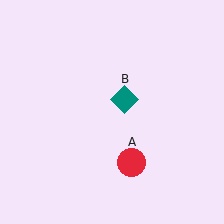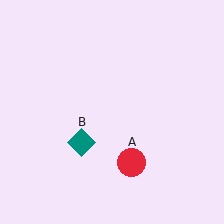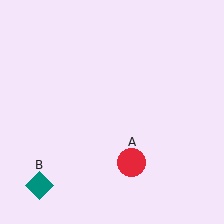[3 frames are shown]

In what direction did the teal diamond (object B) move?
The teal diamond (object B) moved down and to the left.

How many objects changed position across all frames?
1 object changed position: teal diamond (object B).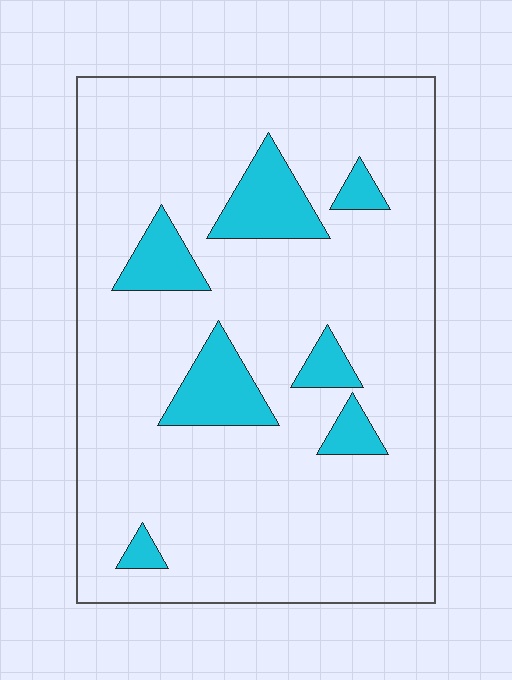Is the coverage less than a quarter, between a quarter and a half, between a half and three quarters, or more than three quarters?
Less than a quarter.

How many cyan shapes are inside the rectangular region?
7.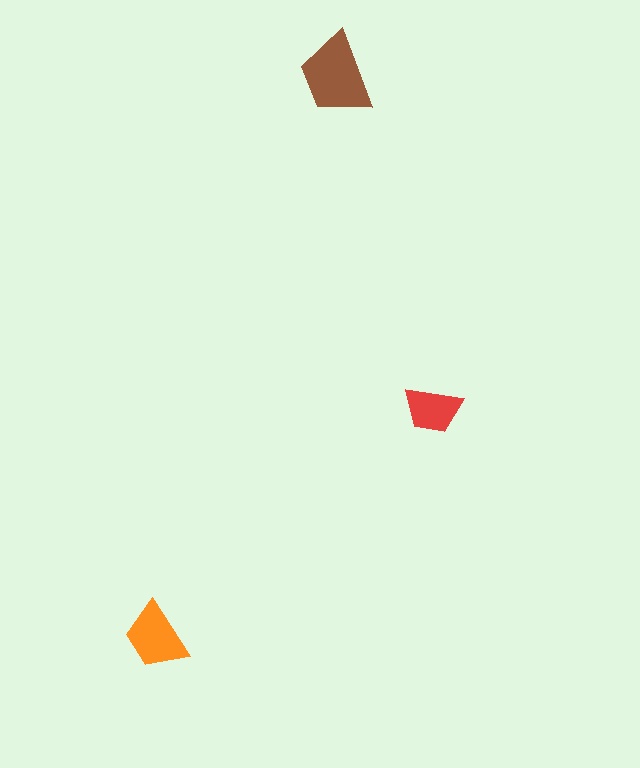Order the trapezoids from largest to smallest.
the brown one, the orange one, the red one.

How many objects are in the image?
There are 3 objects in the image.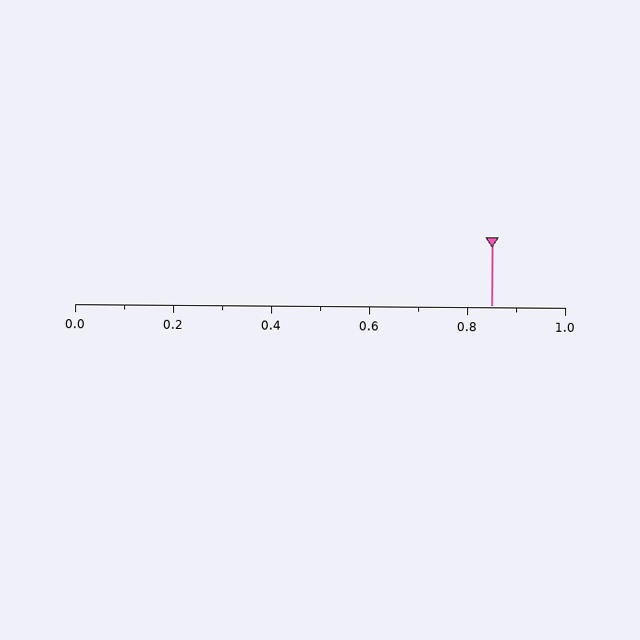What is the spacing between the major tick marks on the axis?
The major ticks are spaced 0.2 apart.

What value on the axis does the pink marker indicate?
The marker indicates approximately 0.85.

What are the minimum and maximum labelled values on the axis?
The axis runs from 0.0 to 1.0.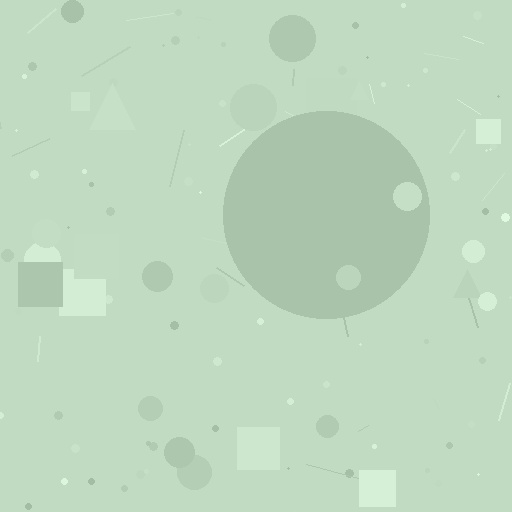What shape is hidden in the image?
A circle is hidden in the image.